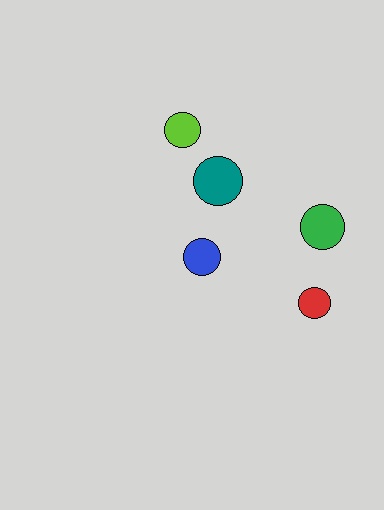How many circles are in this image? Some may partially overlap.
There are 5 circles.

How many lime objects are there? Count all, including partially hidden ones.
There is 1 lime object.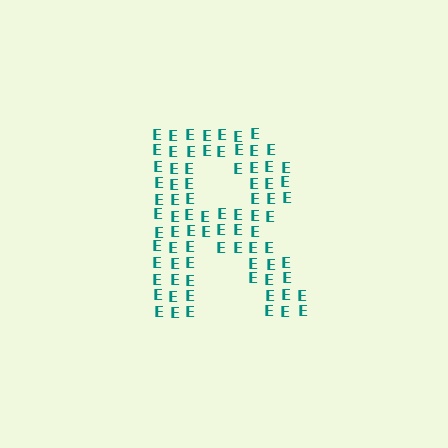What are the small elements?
The small elements are letter E's.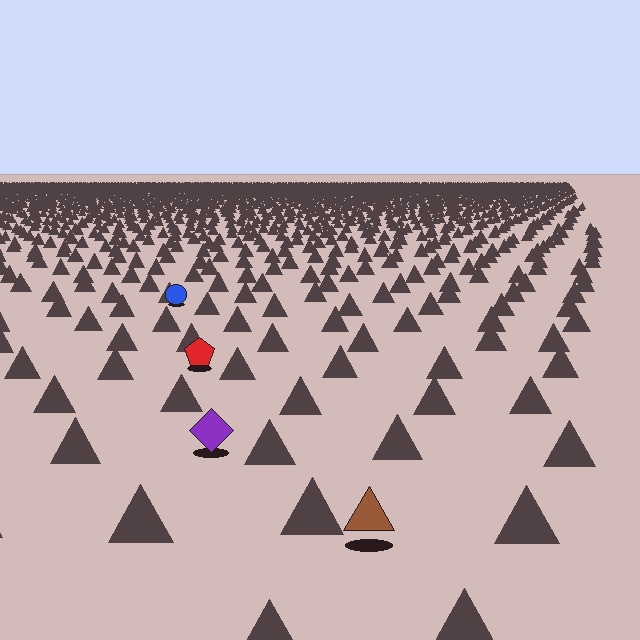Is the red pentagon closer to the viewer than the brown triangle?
No. The brown triangle is closer — you can tell from the texture gradient: the ground texture is coarser near it.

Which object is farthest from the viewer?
The blue circle is farthest from the viewer. It appears smaller and the ground texture around it is denser.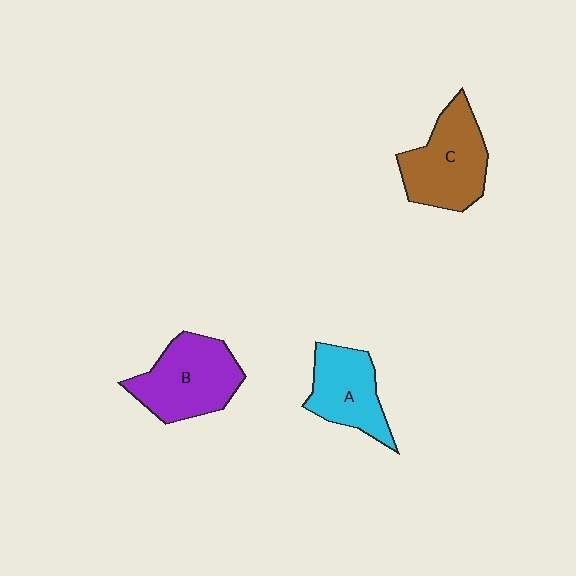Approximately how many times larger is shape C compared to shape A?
Approximately 1.2 times.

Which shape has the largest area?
Shape B (purple).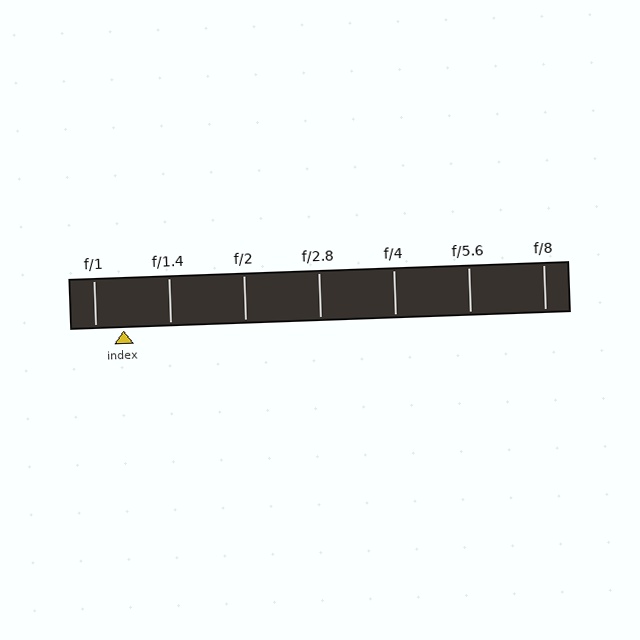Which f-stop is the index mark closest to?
The index mark is closest to f/1.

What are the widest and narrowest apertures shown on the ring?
The widest aperture shown is f/1 and the narrowest is f/8.